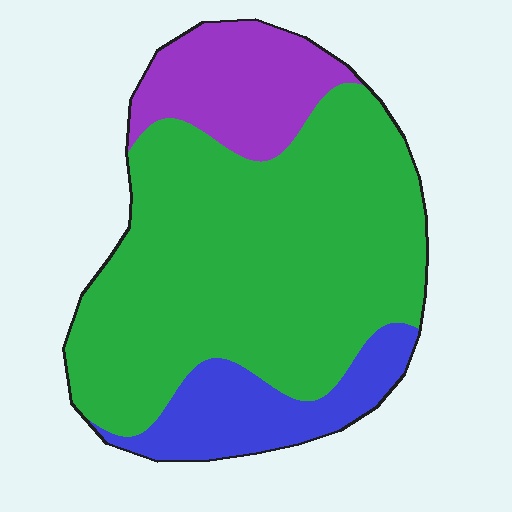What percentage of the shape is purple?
Purple covers around 15% of the shape.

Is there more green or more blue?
Green.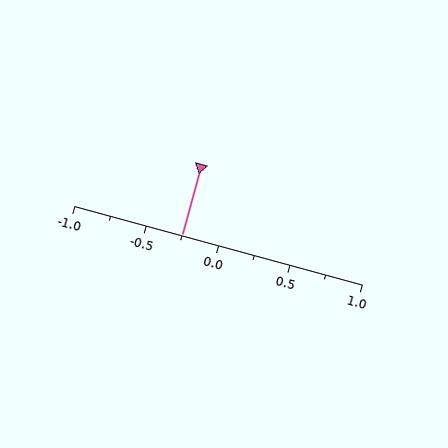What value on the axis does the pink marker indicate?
The marker indicates approximately -0.25.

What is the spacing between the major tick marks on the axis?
The major ticks are spaced 0.5 apart.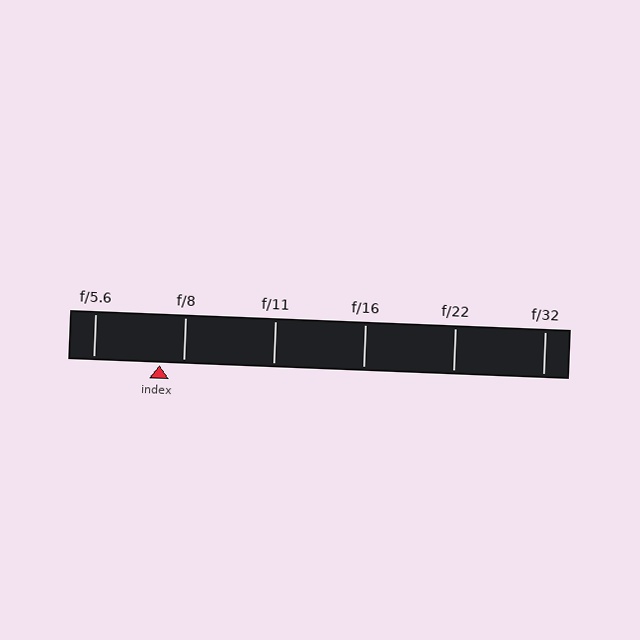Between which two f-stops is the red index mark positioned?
The index mark is between f/5.6 and f/8.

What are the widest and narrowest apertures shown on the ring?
The widest aperture shown is f/5.6 and the narrowest is f/32.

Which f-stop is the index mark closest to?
The index mark is closest to f/8.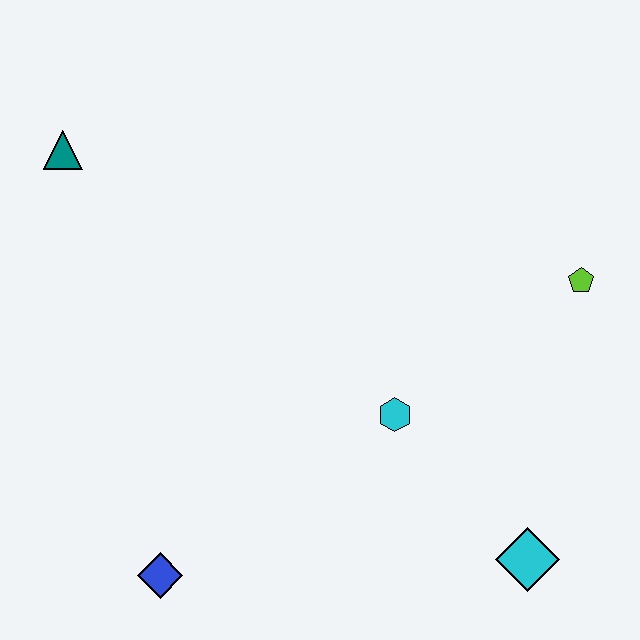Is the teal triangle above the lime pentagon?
Yes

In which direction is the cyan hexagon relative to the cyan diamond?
The cyan hexagon is above the cyan diamond.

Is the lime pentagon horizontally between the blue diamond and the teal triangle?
No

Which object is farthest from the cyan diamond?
The teal triangle is farthest from the cyan diamond.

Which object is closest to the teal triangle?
The cyan hexagon is closest to the teal triangle.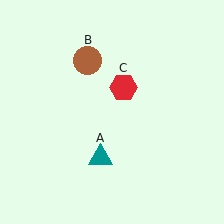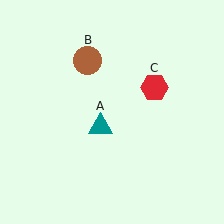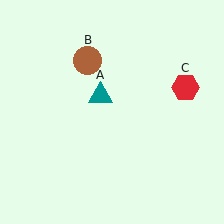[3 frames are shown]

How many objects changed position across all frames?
2 objects changed position: teal triangle (object A), red hexagon (object C).